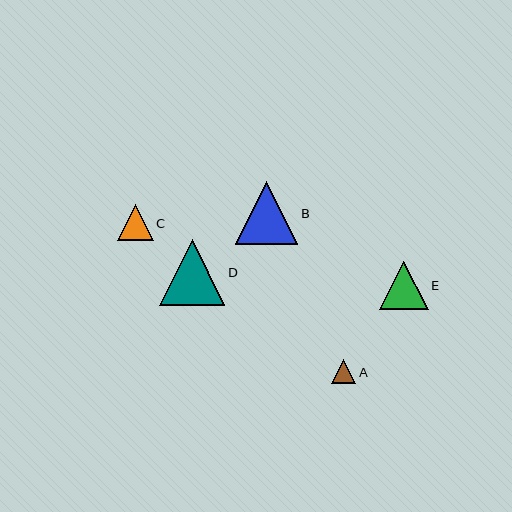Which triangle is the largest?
Triangle D is the largest with a size of approximately 65 pixels.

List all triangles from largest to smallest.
From largest to smallest: D, B, E, C, A.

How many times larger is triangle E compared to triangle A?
Triangle E is approximately 2.0 times the size of triangle A.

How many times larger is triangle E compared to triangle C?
Triangle E is approximately 1.4 times the size of triangle C.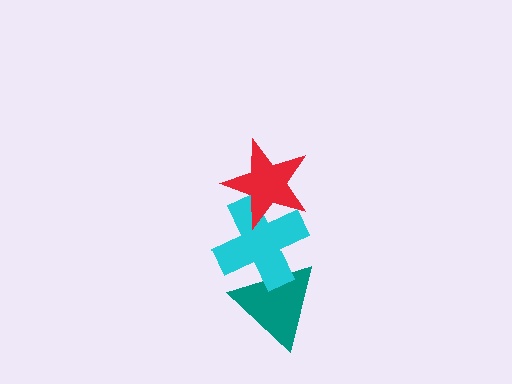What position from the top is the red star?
The red star is 1st from the top.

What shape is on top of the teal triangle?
The cyan cross is on top of the teal triangle.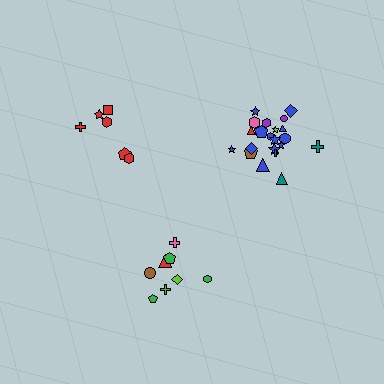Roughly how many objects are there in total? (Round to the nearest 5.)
Roughly 35 objects in total.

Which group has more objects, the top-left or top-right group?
The top-right group.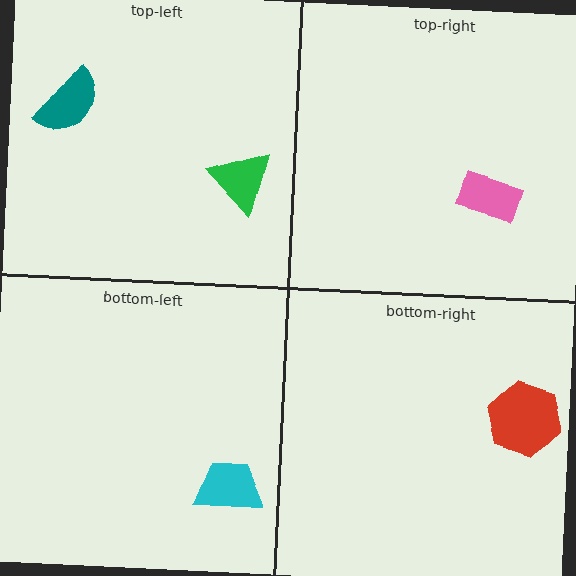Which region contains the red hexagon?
The bottom-right region.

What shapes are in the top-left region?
The teal semicircle, the green triangle.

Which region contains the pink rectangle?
The top-right region.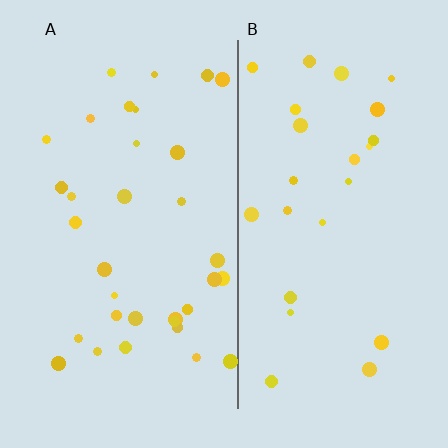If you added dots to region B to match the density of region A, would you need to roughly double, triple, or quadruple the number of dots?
Approximately double.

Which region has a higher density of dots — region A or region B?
A (the left).